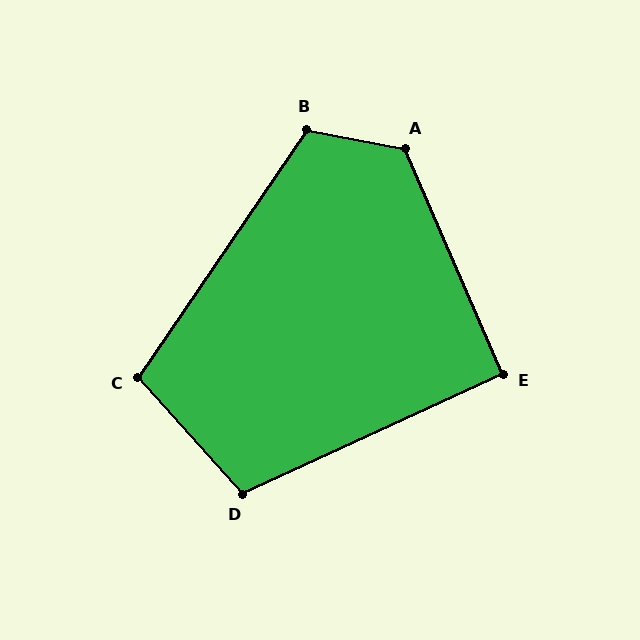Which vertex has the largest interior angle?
A, at approximately 125 degrees.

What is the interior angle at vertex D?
Approximately 107 degrees (obtuse).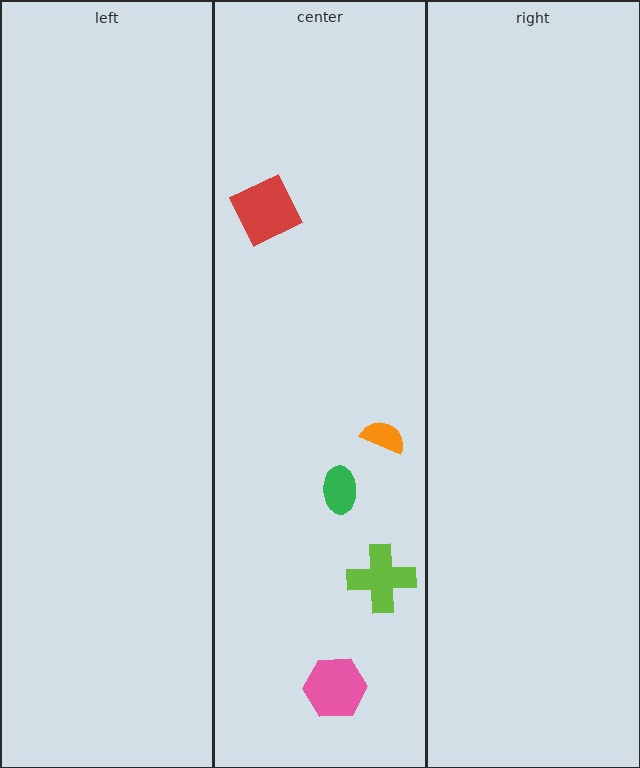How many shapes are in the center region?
5.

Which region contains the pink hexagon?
The center region.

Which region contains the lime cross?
The center region.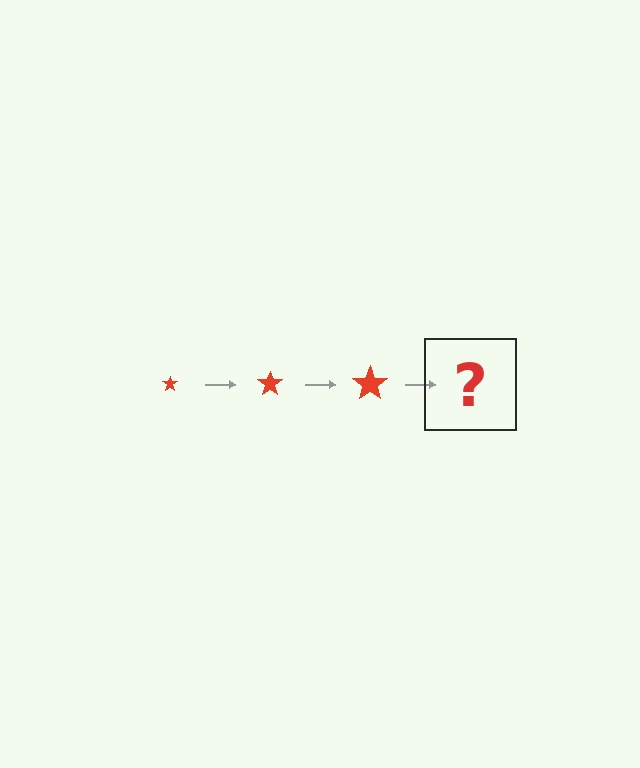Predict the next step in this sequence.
The next step is a red star, larger than the previous one.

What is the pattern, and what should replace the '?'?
The pattern is that the star gets progressively larger each step. The '?' should be a red star, larger than the previous one.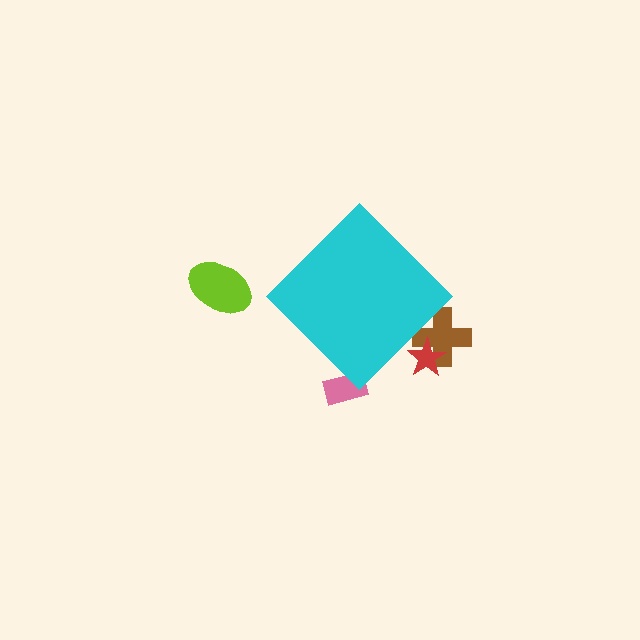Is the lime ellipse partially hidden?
No, the lime ellipse is fully visible.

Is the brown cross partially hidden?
Yes, the brown cross is partially hidden behind the cyan diamond.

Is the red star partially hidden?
Yes, the red star is partially hidden behind the cyan diamond.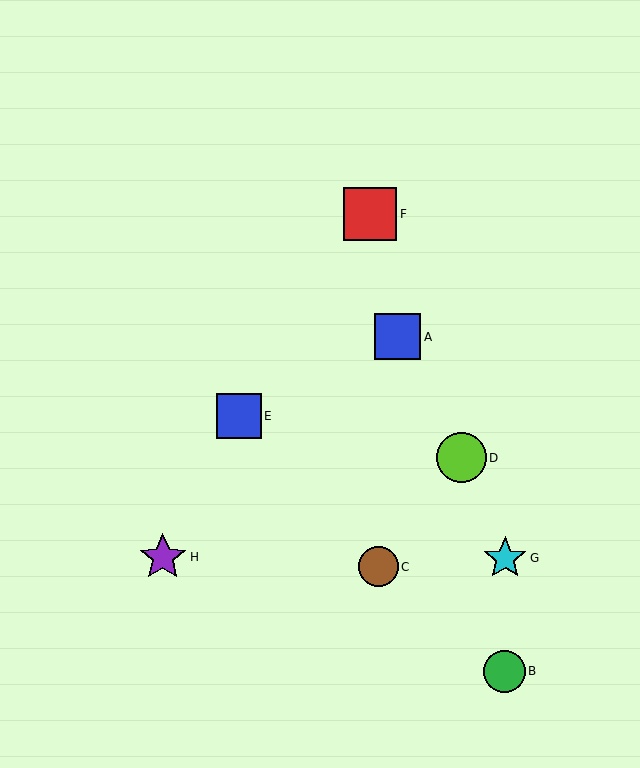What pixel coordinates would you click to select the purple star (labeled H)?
Click at (163, 557) to select the purple star H.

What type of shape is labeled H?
Shape H is a purple star.